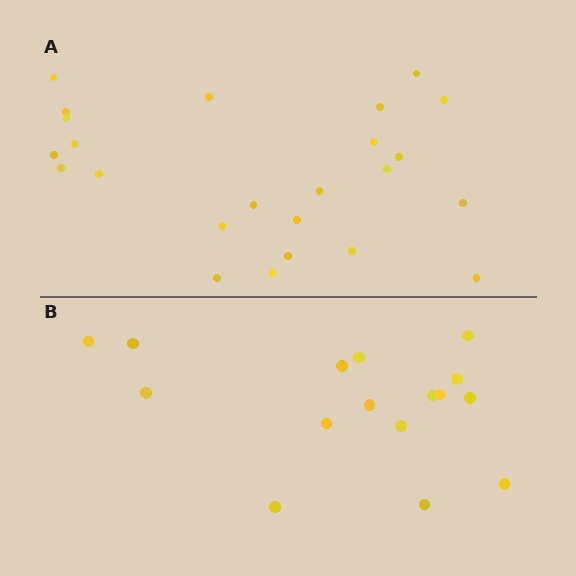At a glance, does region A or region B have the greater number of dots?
Region A (the top region) has more dots.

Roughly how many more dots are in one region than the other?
Region A has roughly 8 or so more dots than region B.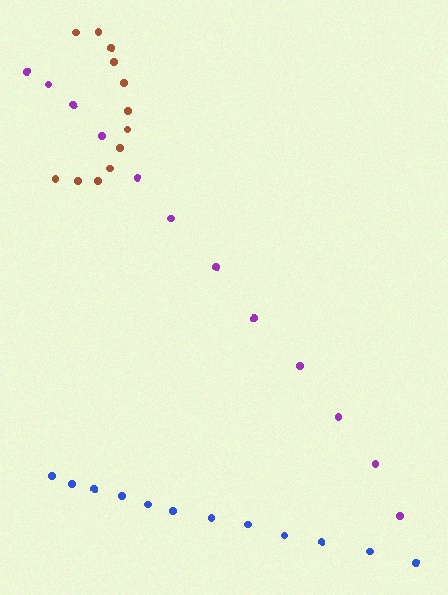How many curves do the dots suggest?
There are 3 distinct paths.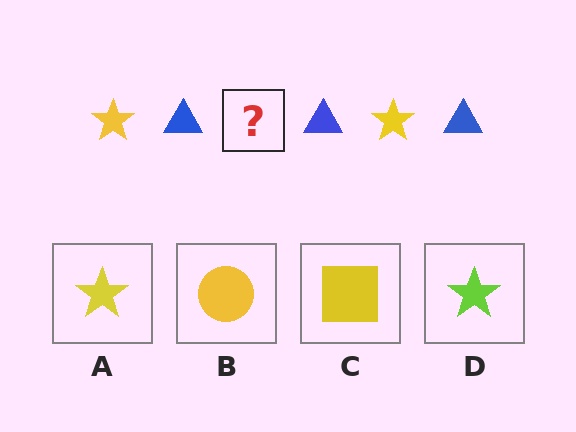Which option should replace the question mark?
Option A.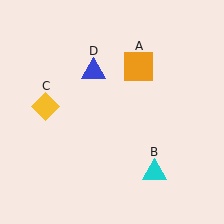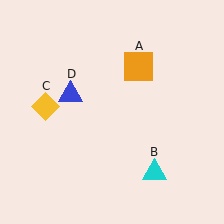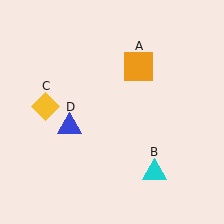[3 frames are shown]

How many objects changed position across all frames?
1 object changed position: blue triangle (object D).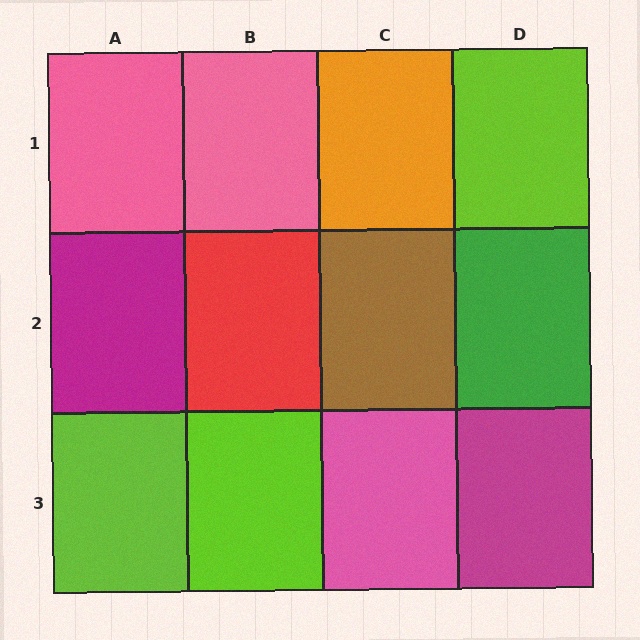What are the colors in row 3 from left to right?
Lime, lime, pink, magenta.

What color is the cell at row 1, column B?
Pink.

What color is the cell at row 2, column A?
Magenta.